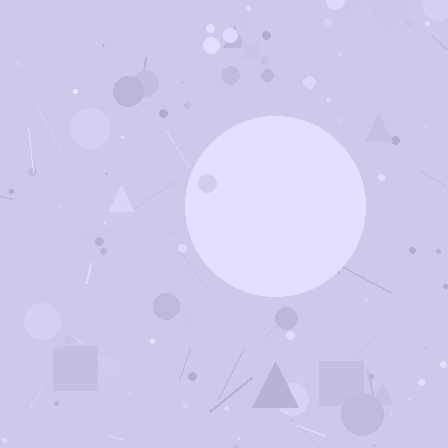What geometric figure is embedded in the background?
A circle is embedded in the background.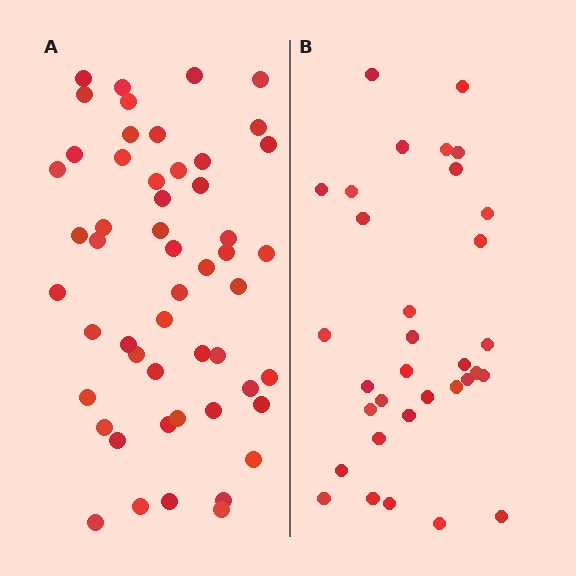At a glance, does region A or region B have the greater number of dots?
Region A (the left region) has more dots.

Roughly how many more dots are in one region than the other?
Region A has approximately 20 more dots than region B.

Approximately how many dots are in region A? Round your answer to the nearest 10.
About 50 dots. (The exact count is 52, which rounds to 50.)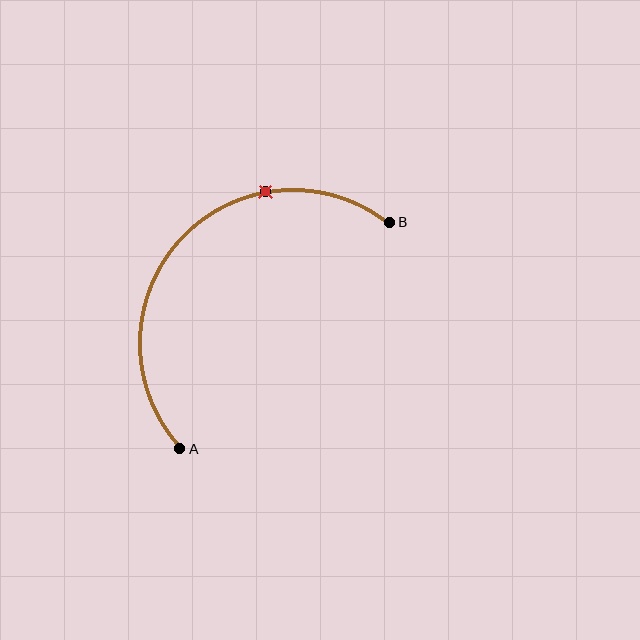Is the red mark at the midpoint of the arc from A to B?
No. The red mark lies on the arc but is closer to endpoint B. The arc midpoint would be at the point on the curve equidistant along the arc from both A and B.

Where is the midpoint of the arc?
The arc midpoint is the point on the curve farthest from the straight line joining A and B. It sits above and to the left of that line.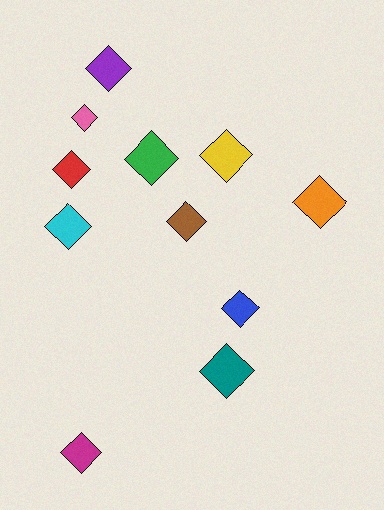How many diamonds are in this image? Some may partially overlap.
There are 11 diamonds.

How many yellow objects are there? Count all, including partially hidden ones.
There is 1 yellow object.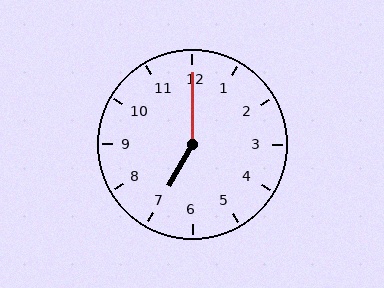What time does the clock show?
7:00.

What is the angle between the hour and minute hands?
Approximately 150 degrees.